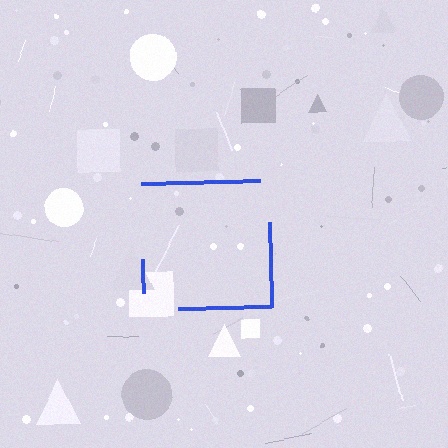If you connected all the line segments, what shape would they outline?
They would outline a square.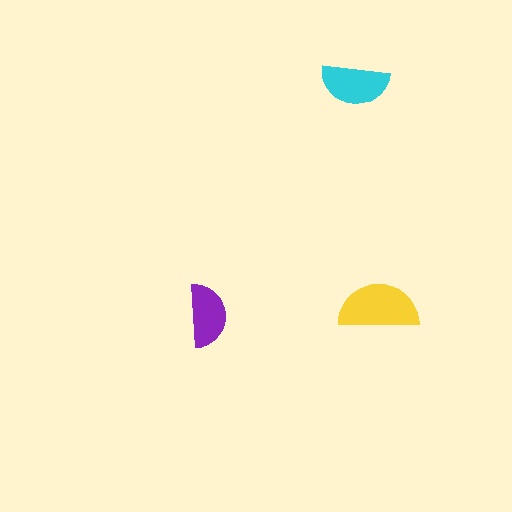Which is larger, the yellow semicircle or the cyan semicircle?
The yellow one.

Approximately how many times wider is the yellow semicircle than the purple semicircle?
About 1.5 times wider.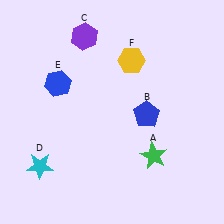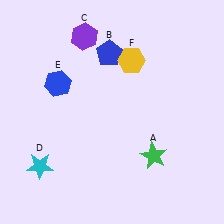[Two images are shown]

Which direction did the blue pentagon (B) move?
The blue pentagon (B) moved up.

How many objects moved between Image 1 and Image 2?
1 object moved between the two images.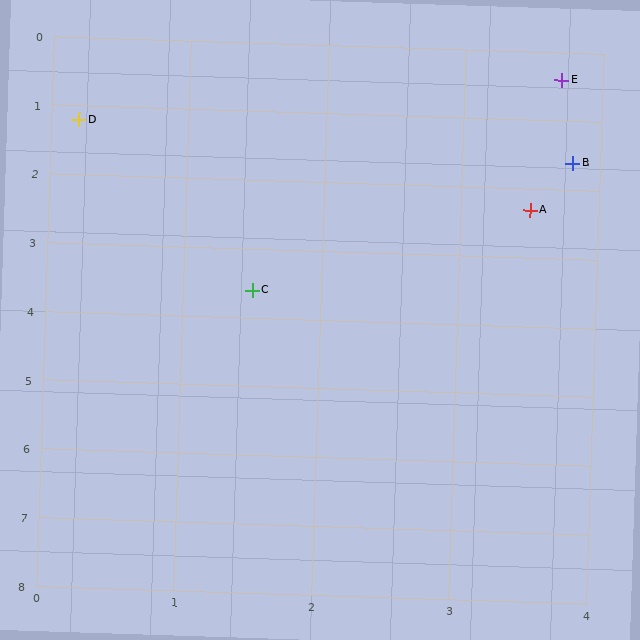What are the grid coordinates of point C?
Point C is at approximately (1.5, 3.6).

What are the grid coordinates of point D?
Point D is at approximately (0.2, 1.2).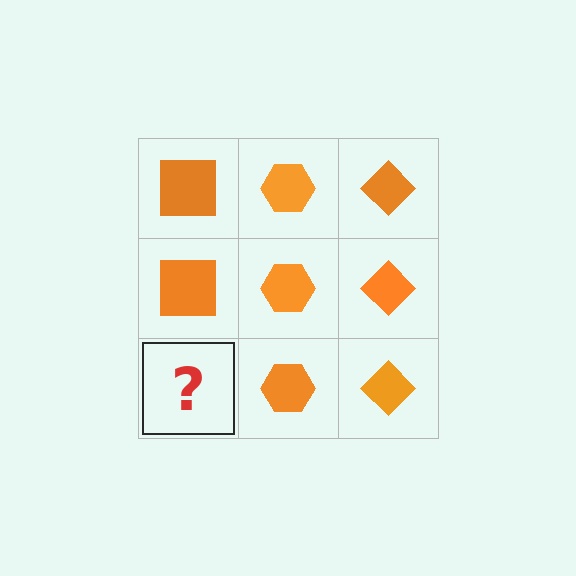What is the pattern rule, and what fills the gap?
The rule is that each column has a consistent shape. The gap should be filled with an orange square.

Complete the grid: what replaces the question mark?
The question mark should be replaced with an orange square.